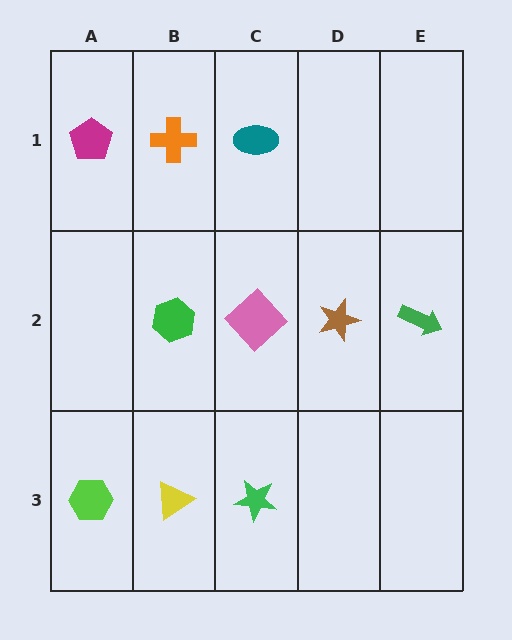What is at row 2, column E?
A green arrow.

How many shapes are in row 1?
3 shapes.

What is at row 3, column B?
A yellow triangle.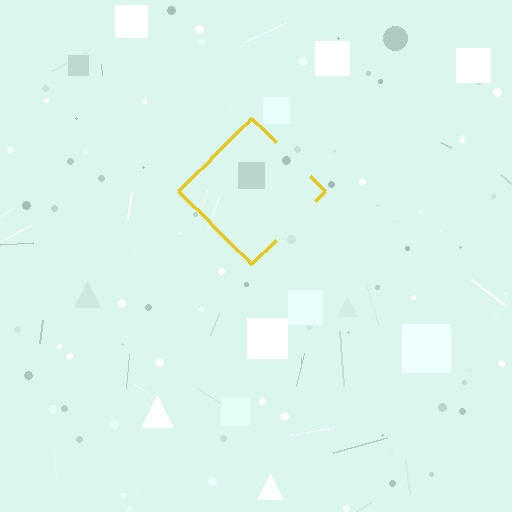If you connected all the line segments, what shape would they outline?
They would outline a diamond.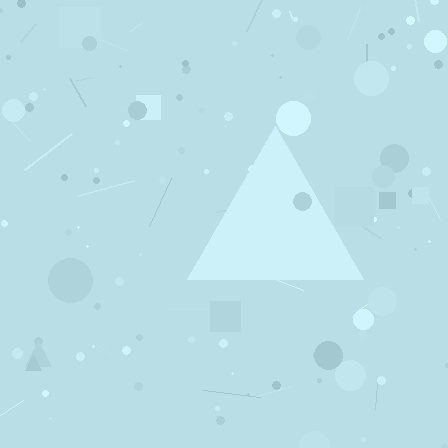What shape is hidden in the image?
A triangle is hidden in the image.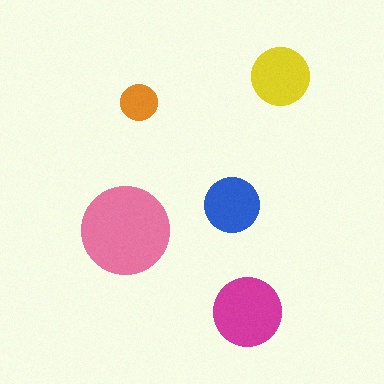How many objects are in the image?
There are 5 objects in the image.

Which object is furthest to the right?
The yellow circle is rightmost.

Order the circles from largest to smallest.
the pink one, the magenta one, the yellow one, the blue one, the orange one.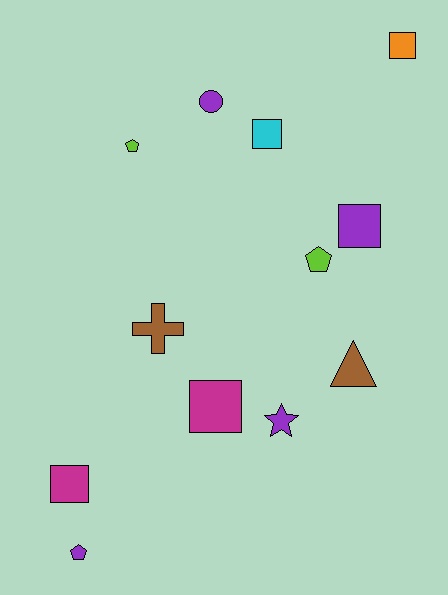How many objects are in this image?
There are 12 objects.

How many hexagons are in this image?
There are no hexagons.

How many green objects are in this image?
There are no green objects.